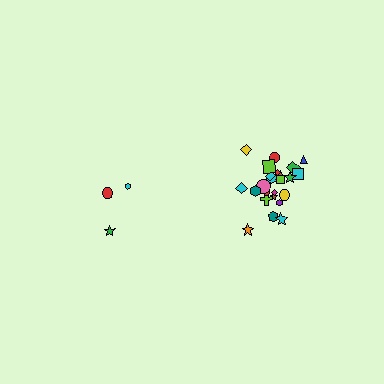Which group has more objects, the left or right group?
The right group.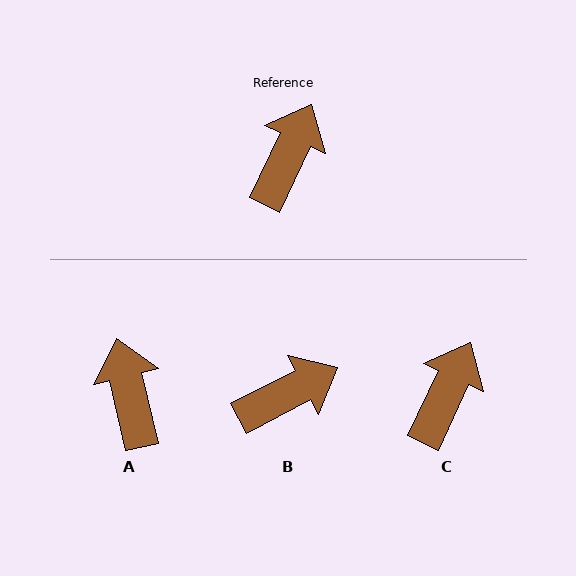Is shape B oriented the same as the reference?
No, it is off by about 37 degrees.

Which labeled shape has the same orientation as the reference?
C.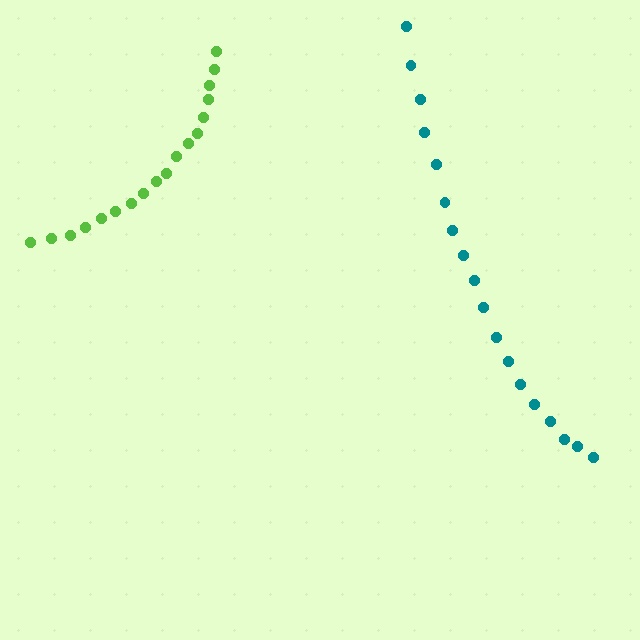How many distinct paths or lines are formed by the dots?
There are 2 distinct paths.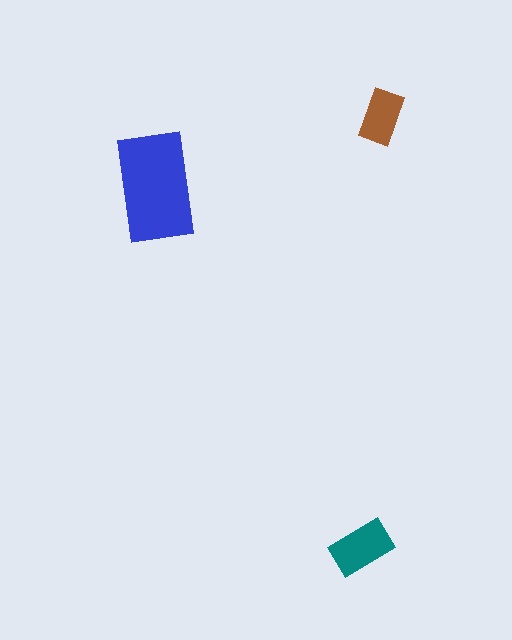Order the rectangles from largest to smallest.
the blue one, the teal one, the brown one.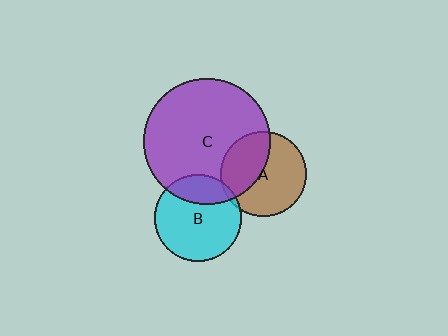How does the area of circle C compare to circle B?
Approximately 2.1 times.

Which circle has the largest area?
Circle C (purple).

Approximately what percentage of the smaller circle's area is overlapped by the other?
Approximately 25%.